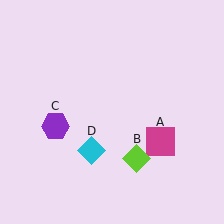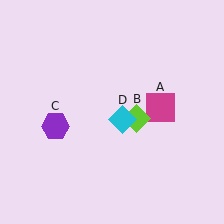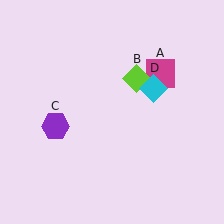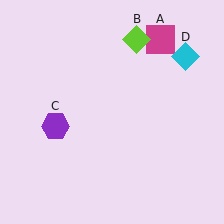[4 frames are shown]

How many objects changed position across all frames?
3 objects changed position: magenta square (object A), lime diamond (object B), cyan diamond (object D).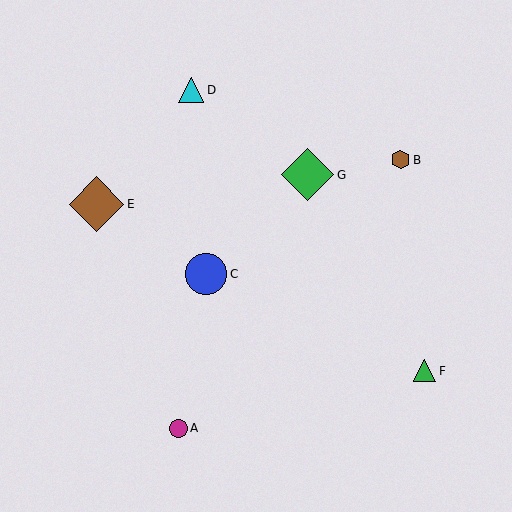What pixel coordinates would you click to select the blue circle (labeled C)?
Click at (206, 274) to select the blue circle C.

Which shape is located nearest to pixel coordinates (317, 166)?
The green diamond (labeled G) at (307, 175) is nearest to that location.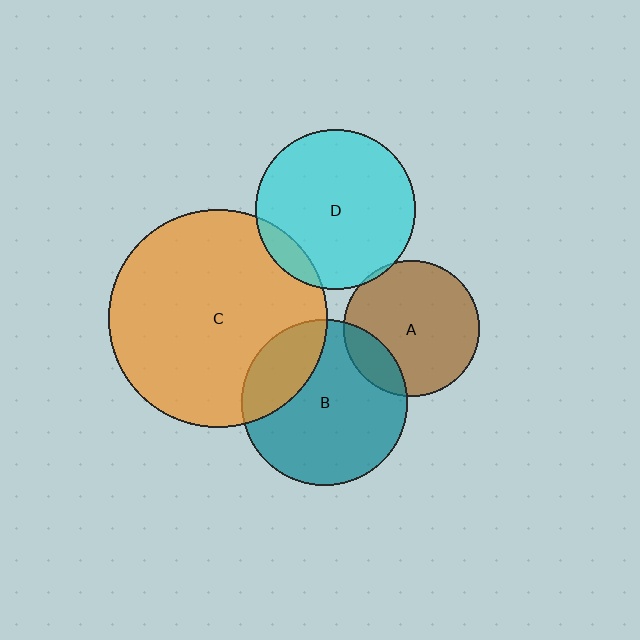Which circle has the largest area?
Circle C (orange).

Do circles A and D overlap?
Yes.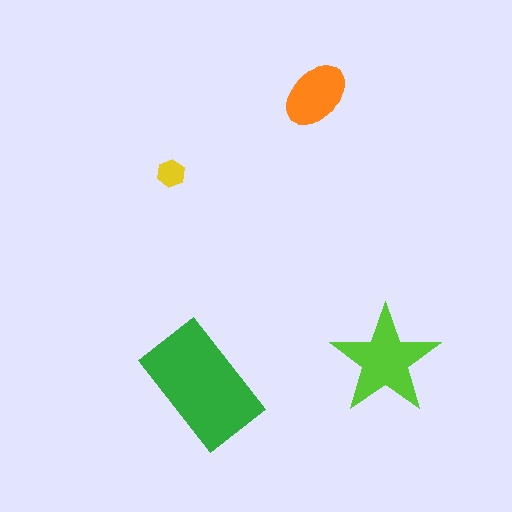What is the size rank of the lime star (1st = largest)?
2nd.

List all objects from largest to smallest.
The green rectangle, the lime star, the orange ellipse, the yellow hexagon.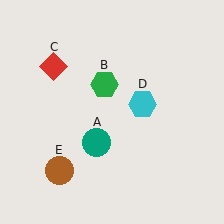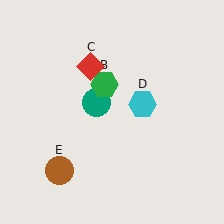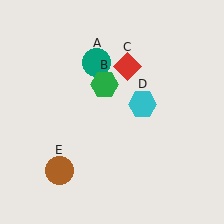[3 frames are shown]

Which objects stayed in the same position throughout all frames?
Green hexagon (object B) and cyan hexagon (object D) and brown circle (object E) remained stationary.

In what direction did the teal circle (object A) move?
The teal circle (object A) moved up.